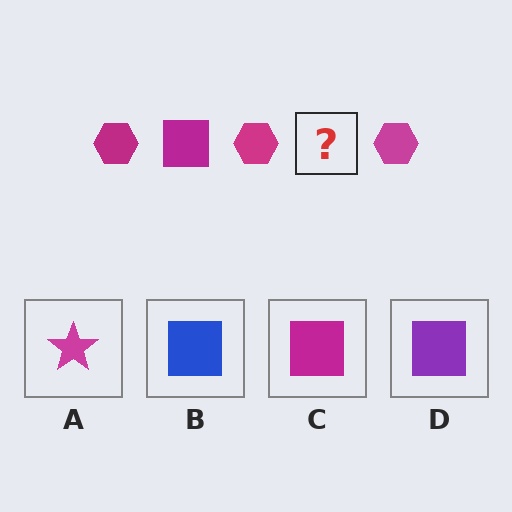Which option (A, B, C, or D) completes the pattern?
C.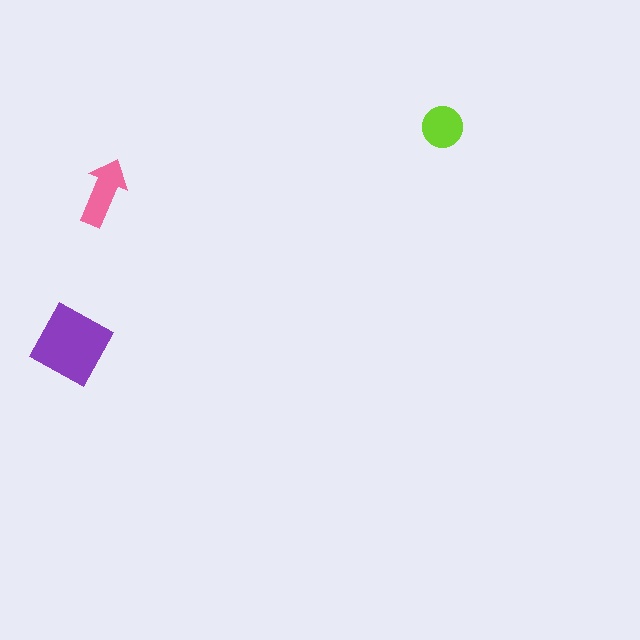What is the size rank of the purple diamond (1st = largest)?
1st.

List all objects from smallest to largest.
The lime circle, the pink arrow, the purple diamond.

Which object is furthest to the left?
The purple diamond is leftmost.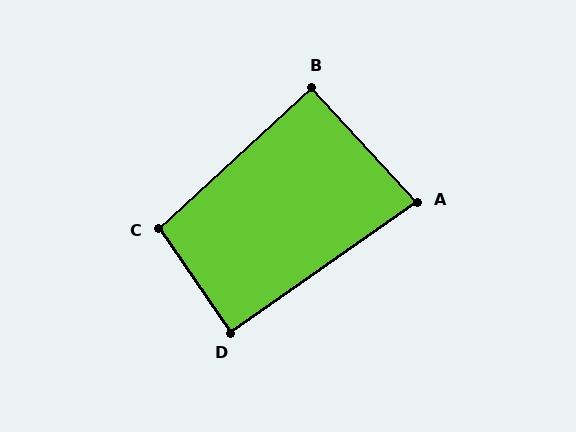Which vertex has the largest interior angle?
C, at approximately 98 degrees.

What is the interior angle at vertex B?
Approximately 90 degrees (approximately right).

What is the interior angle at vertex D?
Approximately 90 degrees (approximately right).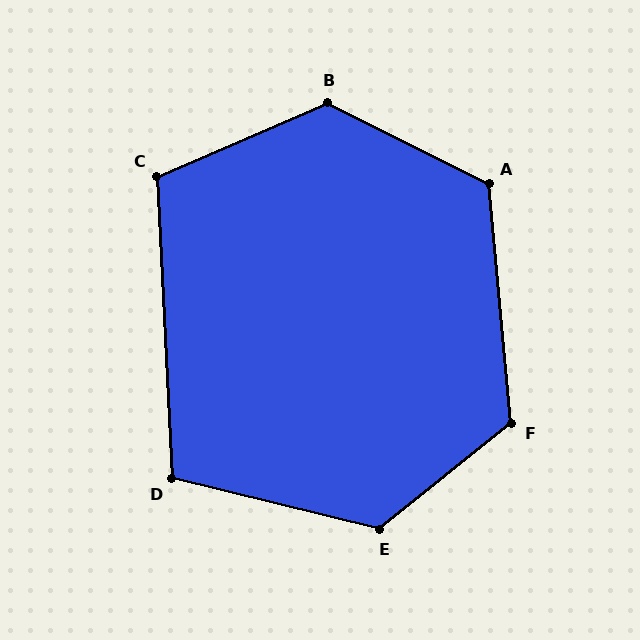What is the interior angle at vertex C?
Approximately 111 degrees (obtuse).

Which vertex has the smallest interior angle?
D, at approximately 107 degrees.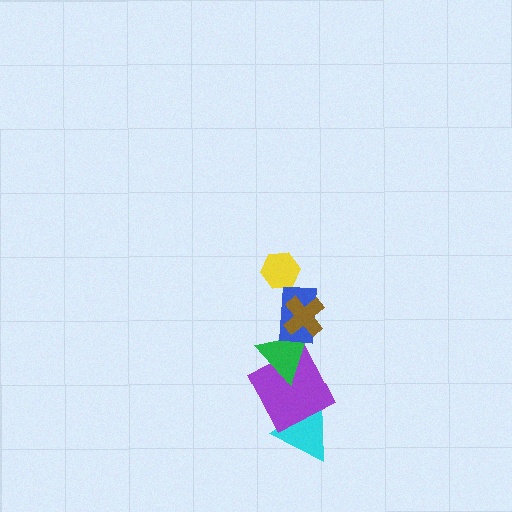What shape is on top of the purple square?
The green triangle is on top of the purple square.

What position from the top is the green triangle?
The green triangle is 4th from the top.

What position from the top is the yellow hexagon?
The yellow hexagon is 1st from the top.